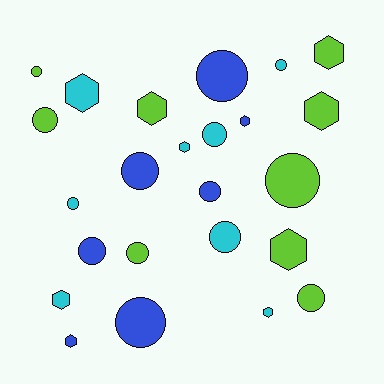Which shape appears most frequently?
Circle, with 14 objects.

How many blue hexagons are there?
There are 2 blue hexagons.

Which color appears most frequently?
Lime, with 9 objects.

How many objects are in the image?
There are 24 objects.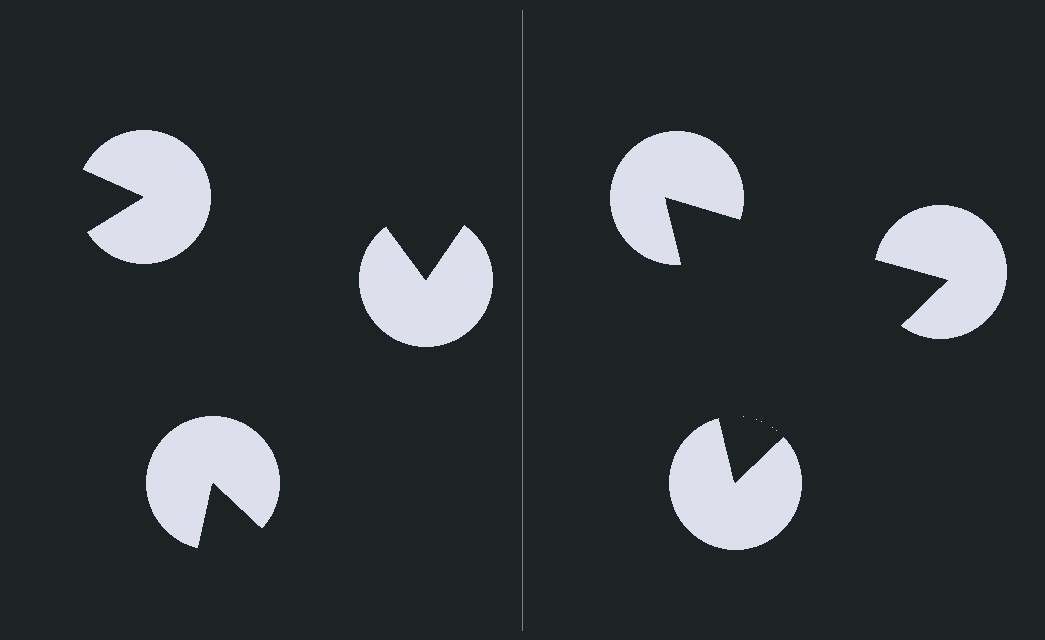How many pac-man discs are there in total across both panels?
6 — 3 on each side.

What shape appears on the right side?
An illusory triangle.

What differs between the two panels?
The pac-man discs are positioned identically on both sides; only the wedge orientations differ. On the right they align to a triangle; on the left they are misaligned.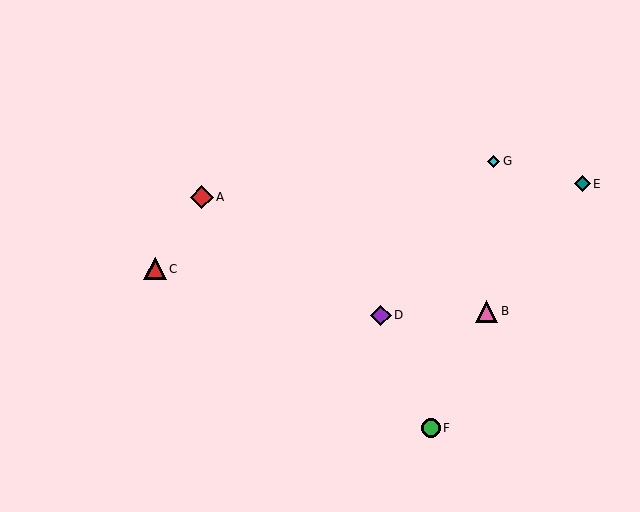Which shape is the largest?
The red diamond (labeled A) is the largest.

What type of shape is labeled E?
Shape E is a teal diamond.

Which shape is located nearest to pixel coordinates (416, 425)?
The green circle (labeled F) at (431, 428) is nearest to that location.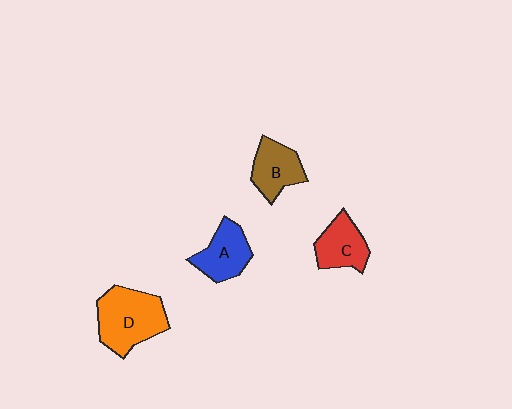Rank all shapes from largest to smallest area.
From largest to smallest: D (orange), A (blue), B (brown), C (red).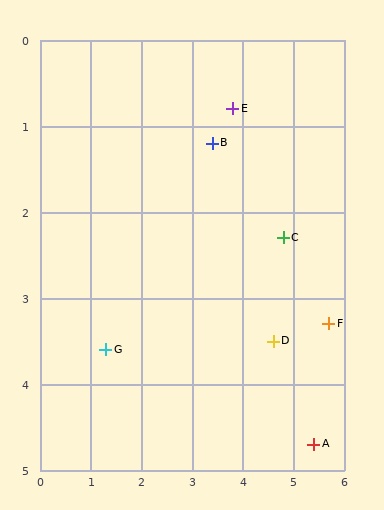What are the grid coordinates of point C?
Point C is at approximately (4.8, 2.3).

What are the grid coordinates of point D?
Point D is at approximately (4.6, 3.5).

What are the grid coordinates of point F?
Point F is at approximately (5.7, 3.3).